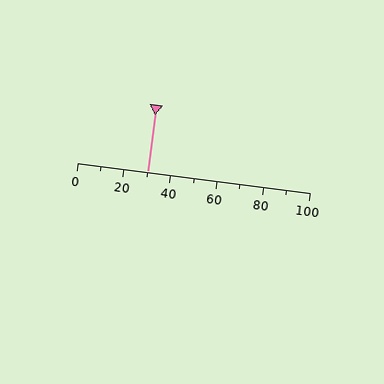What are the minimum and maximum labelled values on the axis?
The axis runs from 0 to 100.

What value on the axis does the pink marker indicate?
The marker indicates approximately 30.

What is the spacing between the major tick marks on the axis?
The major ticks are spaced 20 apart.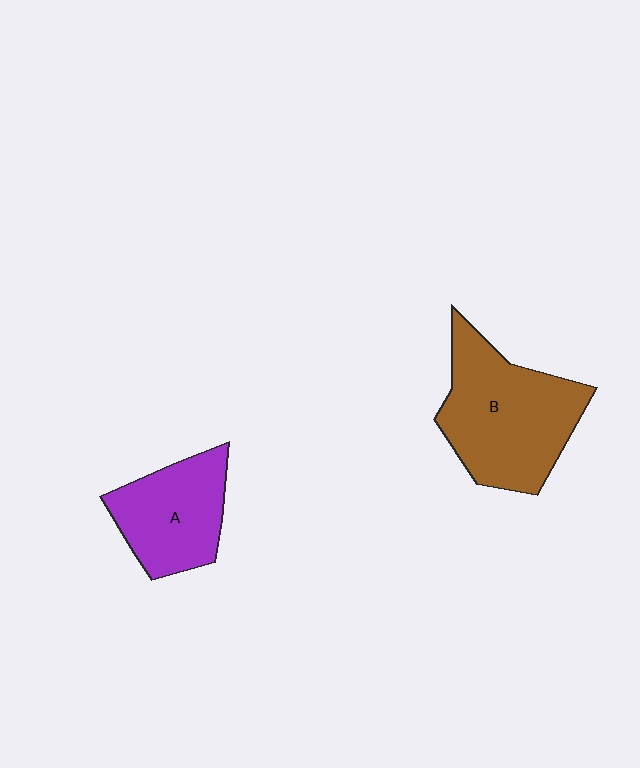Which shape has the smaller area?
Shape A (purple).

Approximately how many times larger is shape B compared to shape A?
Approximately 1.5 times.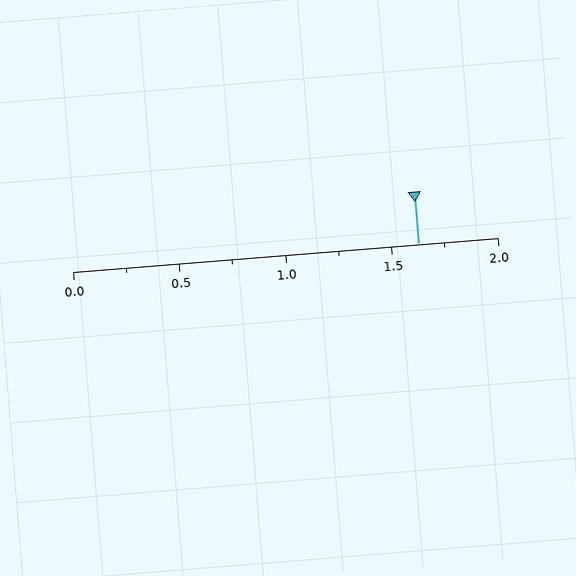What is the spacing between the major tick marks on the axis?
The major ticks are spaced 0.5 apart.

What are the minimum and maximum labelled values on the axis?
The axis runs from 0.0 to 2.0.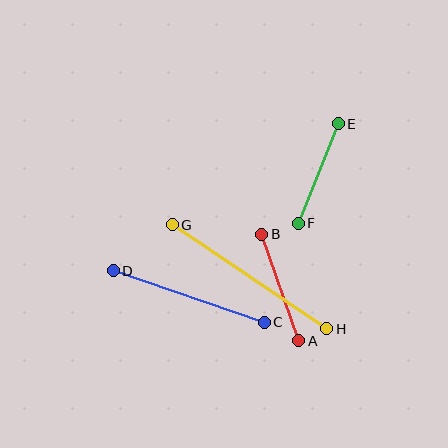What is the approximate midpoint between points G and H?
The midpoint is at approximately (250, 277) pixels.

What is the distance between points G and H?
The distance is approximately 186 pixels.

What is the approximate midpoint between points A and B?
The midpoint is at approximately (280, 287) pixels.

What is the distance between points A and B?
The distance is approximately 113 pixels.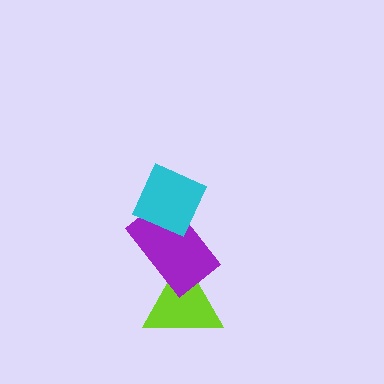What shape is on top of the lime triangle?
The purple rectangle is on top of the lime triangle.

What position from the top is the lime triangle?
The lime triangle is 3rd from the top.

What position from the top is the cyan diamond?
The cyan diamond is 1st from the top.